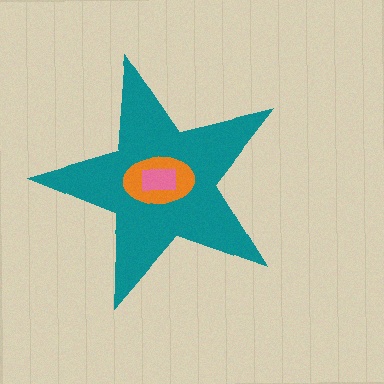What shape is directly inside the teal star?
The orange ellipse.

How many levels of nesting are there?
3.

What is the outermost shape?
The teal star.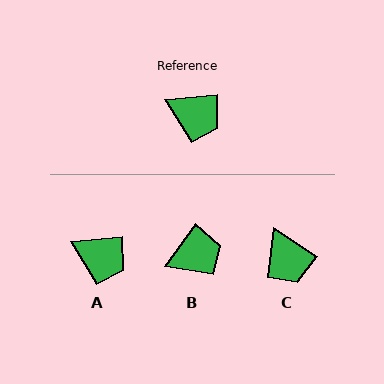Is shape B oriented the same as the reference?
No, it is off by about 48 degrees.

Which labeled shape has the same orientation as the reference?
A.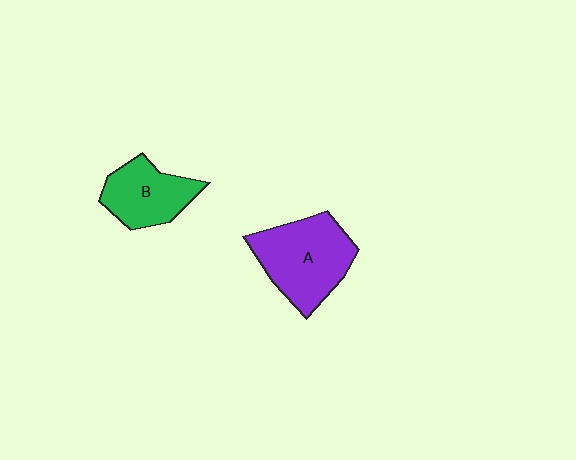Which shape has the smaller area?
Shape B (green).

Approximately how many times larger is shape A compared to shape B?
Approximately 1.4 times.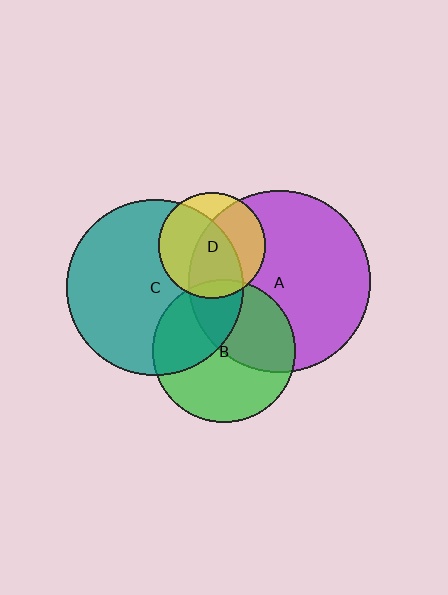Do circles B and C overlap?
Yes.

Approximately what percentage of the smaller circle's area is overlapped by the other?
Approximately 35%.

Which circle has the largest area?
Circle A (purple).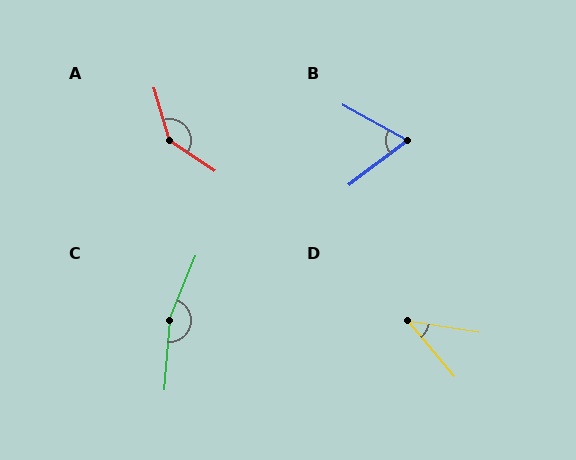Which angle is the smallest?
D, at approximately 41 degrees.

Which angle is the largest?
C, at approximately 162 degrees.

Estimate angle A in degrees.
Approximately 140 degrees.